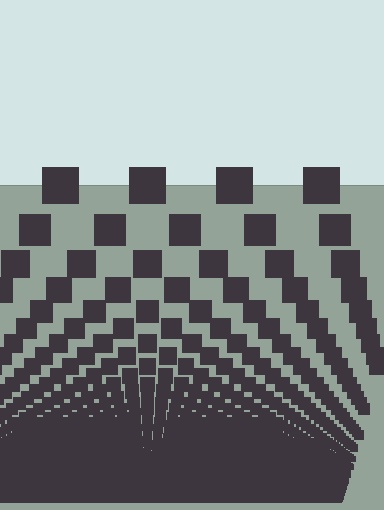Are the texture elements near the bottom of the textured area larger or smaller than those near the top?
Smaller. The gradient is inverted — elements near the bottom are smaller and denser.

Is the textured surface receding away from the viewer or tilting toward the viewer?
The surface appears to tilt toward the viewer. Texture elements get larger and sparser toward the top.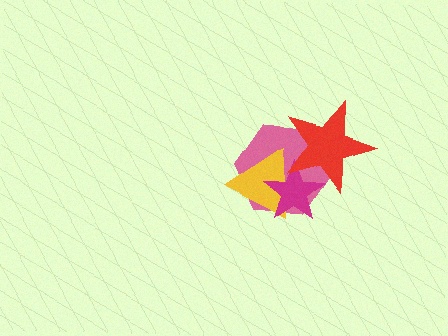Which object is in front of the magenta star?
The red star is in front of the magenta star.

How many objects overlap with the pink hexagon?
3 objects overlap with the pink hexagon.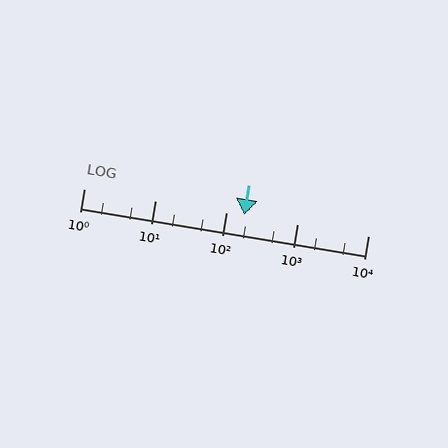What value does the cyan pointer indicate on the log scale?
The pointer indicates approximately 180.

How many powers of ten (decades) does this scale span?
The scale spans 4 decades, from 1 to 10000.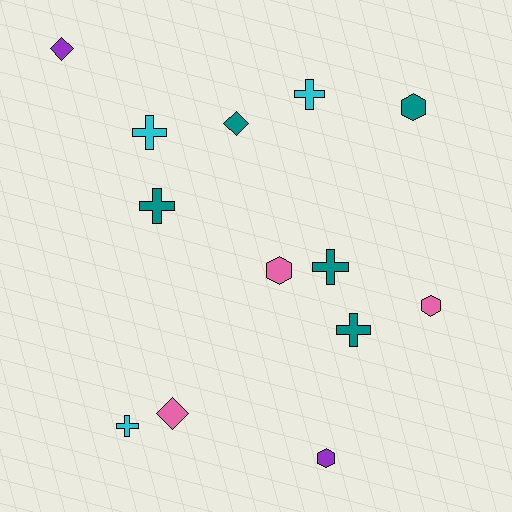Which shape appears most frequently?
Cross, with 6 objects.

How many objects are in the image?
There are 13 objects.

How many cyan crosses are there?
There are 3 cyan crosses.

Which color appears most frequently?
Teal, with 5 objects.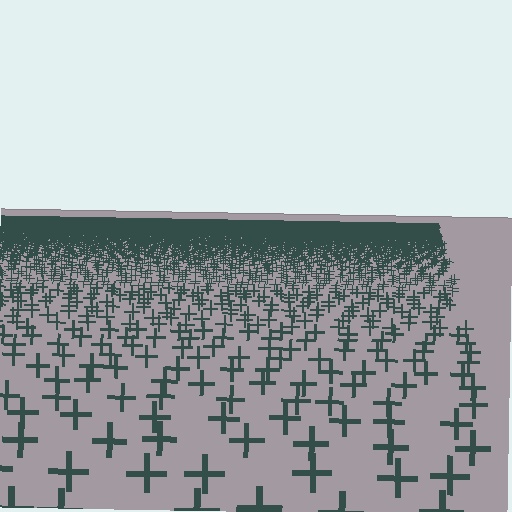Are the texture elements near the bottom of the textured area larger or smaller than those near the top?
Larger. Near the bottom, elements are closer to the viewer and appear at a bigger on-screen size.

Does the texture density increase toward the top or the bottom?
Density increases toward the top.